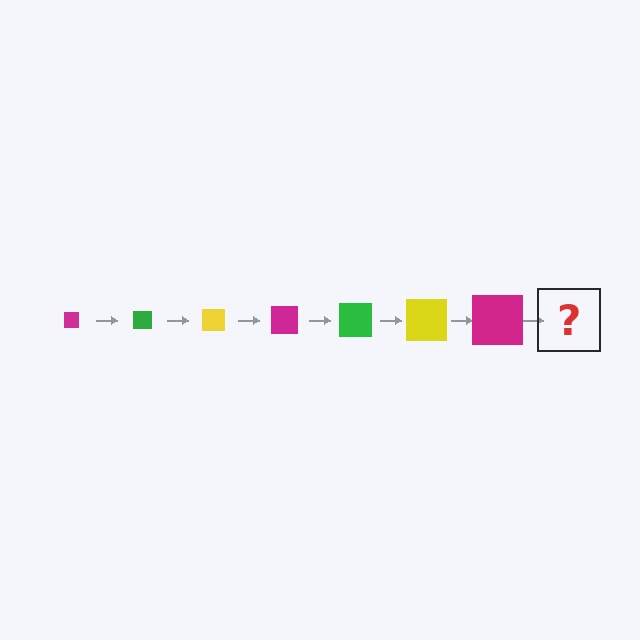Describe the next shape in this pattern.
It should be a green square, larger than the previous one.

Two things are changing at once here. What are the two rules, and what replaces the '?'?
The two rules are that the square grows larger each step and the color cycles through magenta, green, and yellow. The '?' should be a green square, larger than the previous one.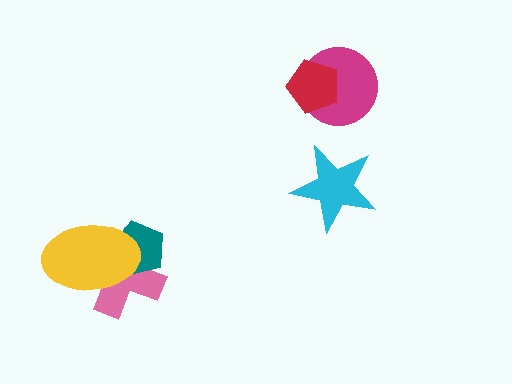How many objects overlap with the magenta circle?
1 object overlaps with the magenta circle.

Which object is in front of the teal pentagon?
The yellow ellipse is in front of the teal pentagon.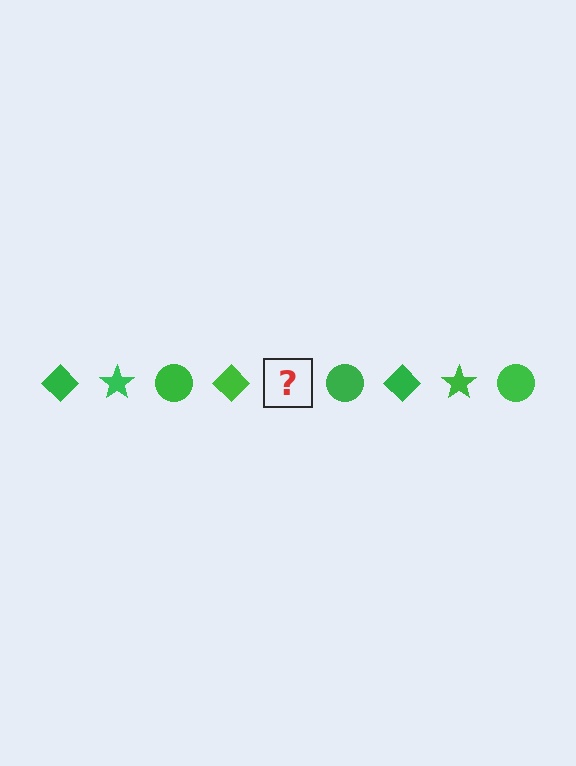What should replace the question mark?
The question mark should be replaced with a green star.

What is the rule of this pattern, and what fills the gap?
The rule is that the pattern cycles through diamond, star, circle shapes in green. The gap should be filled with a green star.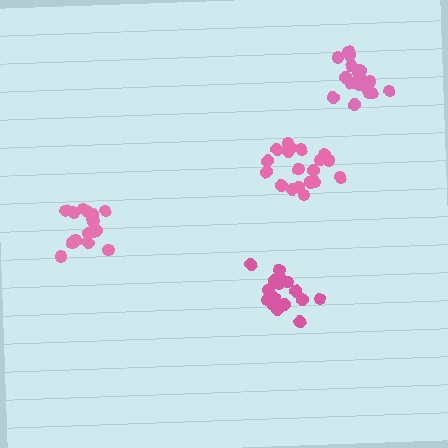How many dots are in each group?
Group 1: 17 dots, Group 2: 19 dots, Group 3: 16 dots, Group 4: 17 dots (69 total).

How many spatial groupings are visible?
There are 4 spatial groupings.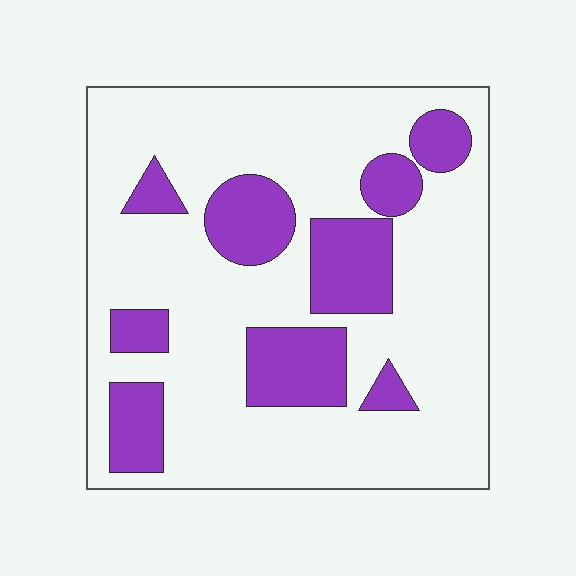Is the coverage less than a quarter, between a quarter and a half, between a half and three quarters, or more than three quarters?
Less than a quarter.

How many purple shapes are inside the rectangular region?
9.